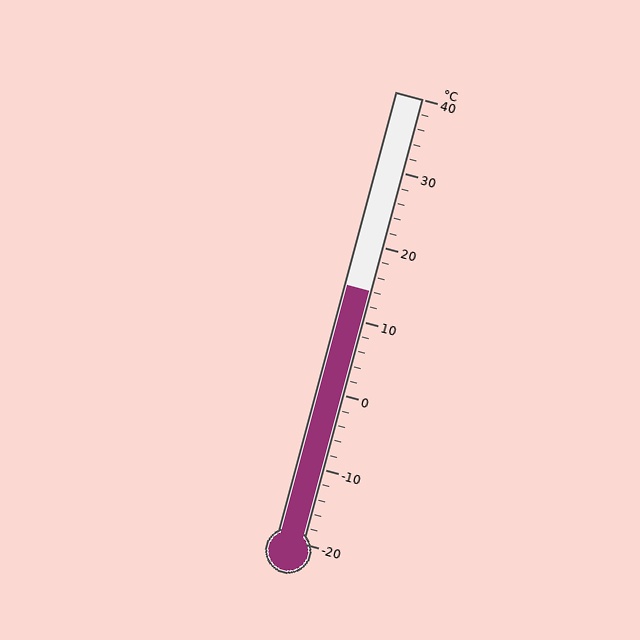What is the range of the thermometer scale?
The thermometer scale ranges from -20°C to 40°C.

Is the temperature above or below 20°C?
The temperature is below 20°C.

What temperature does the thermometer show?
The thermometer shows approximately 14°C.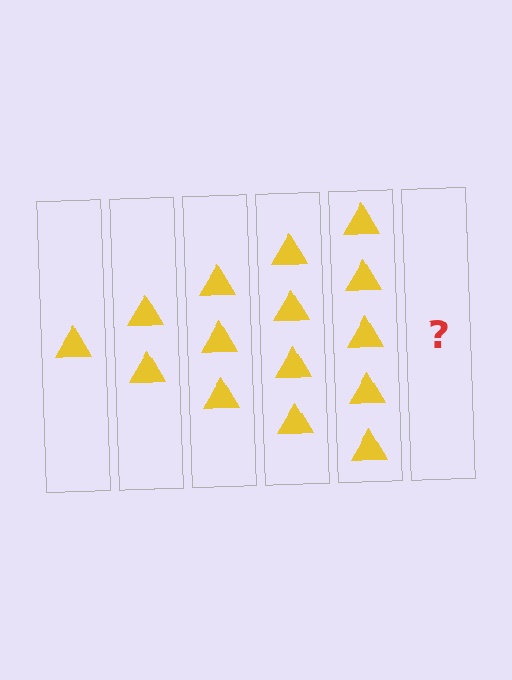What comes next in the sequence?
The next element should be 6 triangles.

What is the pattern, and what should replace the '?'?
The pattern is that each step adds one more triangle. The '?' should be 6 triangles.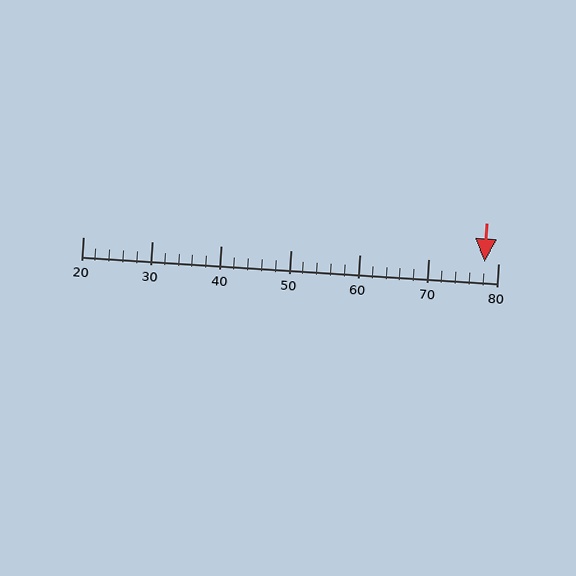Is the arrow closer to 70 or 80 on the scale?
The arrow is closer to 80.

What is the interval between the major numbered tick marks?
The major tick marks are spaced 10 units apart.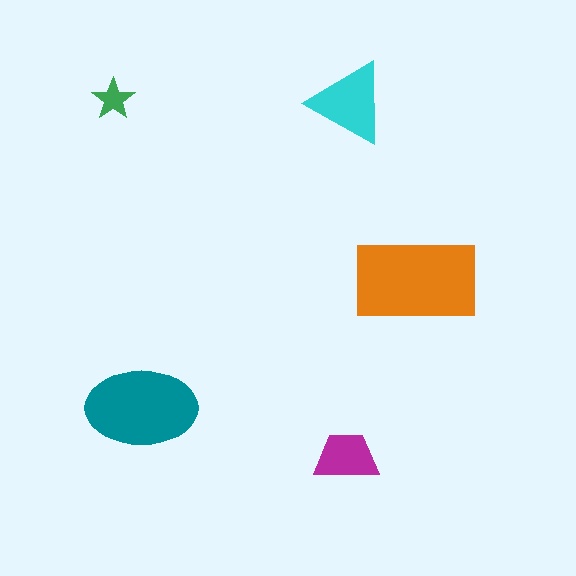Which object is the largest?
The orange rectangle.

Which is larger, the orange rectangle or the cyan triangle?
The orange rectangle.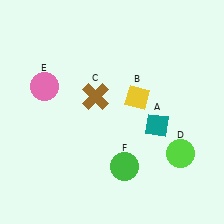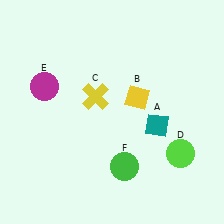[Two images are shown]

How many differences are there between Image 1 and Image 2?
There are 2 differences between the two images.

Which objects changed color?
C changed from brown to yellow. E changed from pink to magenta.